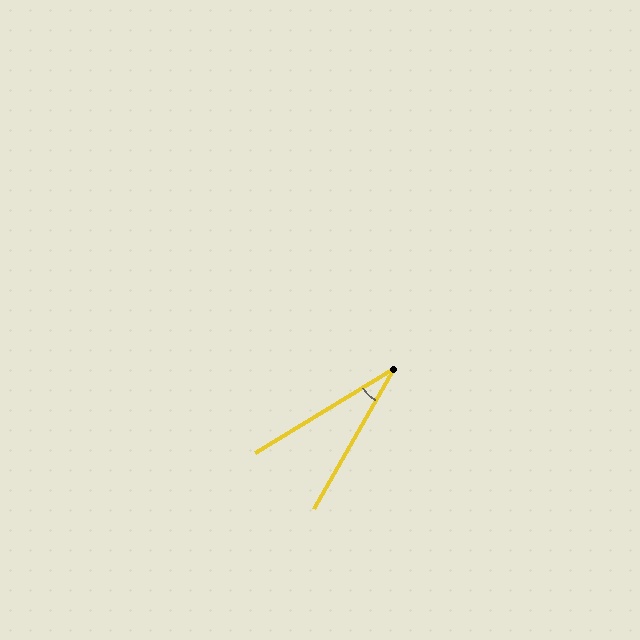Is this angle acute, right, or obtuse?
It is acute.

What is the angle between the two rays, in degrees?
Approximately 29 degrees.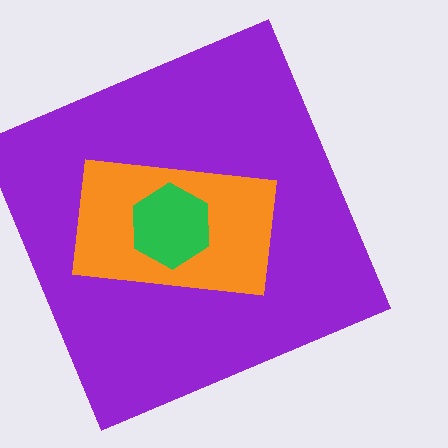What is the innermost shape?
The green hexagon.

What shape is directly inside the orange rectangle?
The green hexagon.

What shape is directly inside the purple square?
The orange rectangle.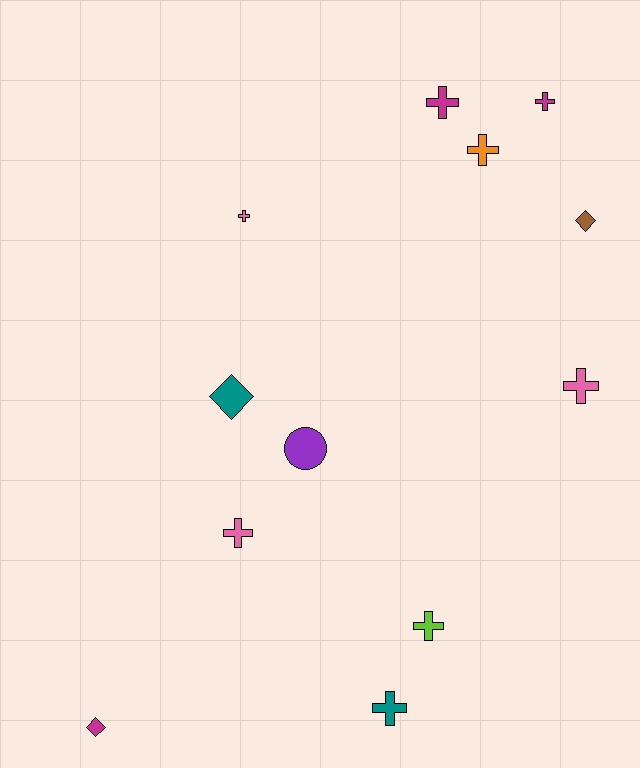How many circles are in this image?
There is 1 circle.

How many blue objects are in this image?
There are no blue objects.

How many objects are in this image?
There are 12 objects.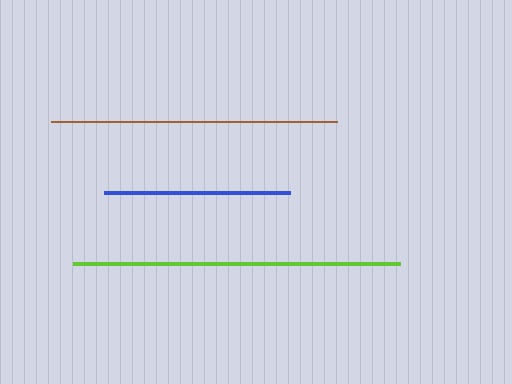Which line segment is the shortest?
The blue line is the shortest at approximately 186 pixels.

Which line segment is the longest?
The lime line is the longest at approximately 328 pixels.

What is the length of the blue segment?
The blue segment is approximately 186 pixels long.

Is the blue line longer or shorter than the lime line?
The lime line is longer than the blue line.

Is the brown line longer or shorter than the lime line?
The lime line is longer than the brown line.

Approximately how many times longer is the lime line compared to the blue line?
The lime line is approximately 1.8 times the length of the blue line.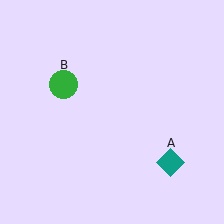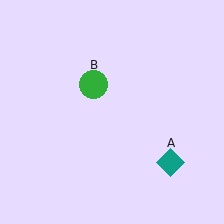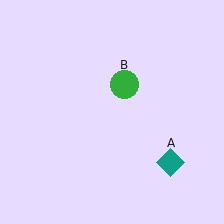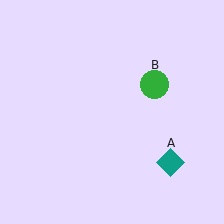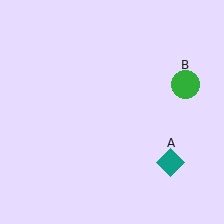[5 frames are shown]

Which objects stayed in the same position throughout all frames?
Teal diamond (object A) remained stationary.